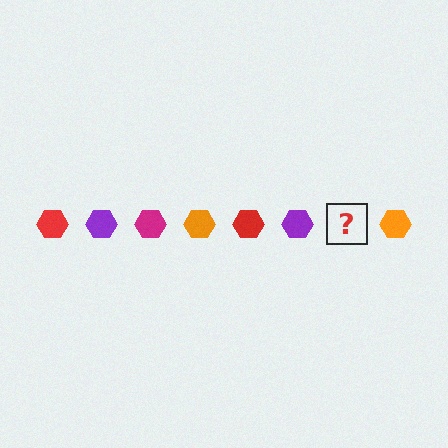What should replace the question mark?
The question mark should be replaced with a magenta hexagon.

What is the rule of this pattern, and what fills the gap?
The rule is that the pattern cycles through red, purple, magenta, orange hexagons. The gap should be filled with a magenta hexagon.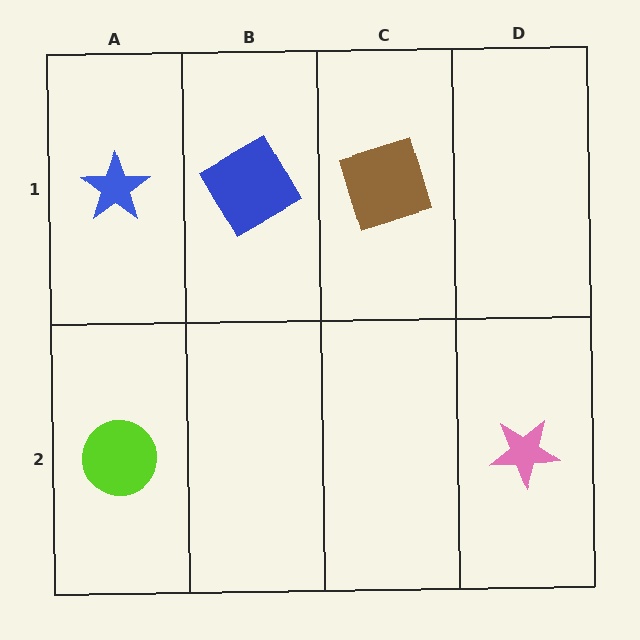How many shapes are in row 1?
3 shapes.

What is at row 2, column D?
A pink star.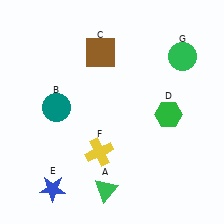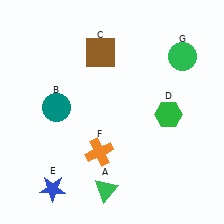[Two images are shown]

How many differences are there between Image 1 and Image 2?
There is 1 difference between the two images.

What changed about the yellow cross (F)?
In Image 1, F is yellow. In Image 2, it changed to orange.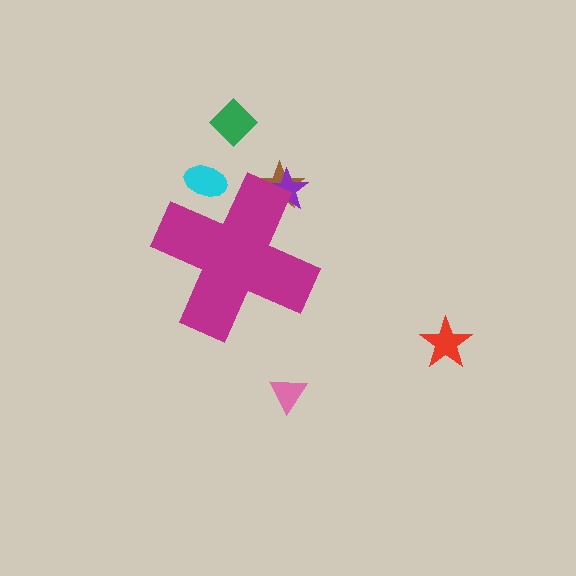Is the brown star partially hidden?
Yes, the brown star is partially hidden behind the magenta cross.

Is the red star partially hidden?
No, the red star is fully visible.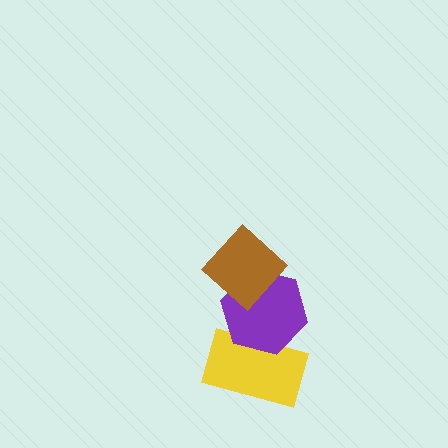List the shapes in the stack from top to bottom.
From top to bottom: the brown diamond, the purple hexagon, the yellow rectangle.